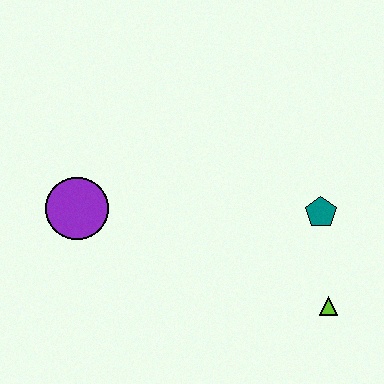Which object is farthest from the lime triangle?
The purple circle is farthest from the lime triangle.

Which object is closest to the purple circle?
The teal pentagon is closest to the purple circle.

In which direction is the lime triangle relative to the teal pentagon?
The lime triangle is below the teal pentagon.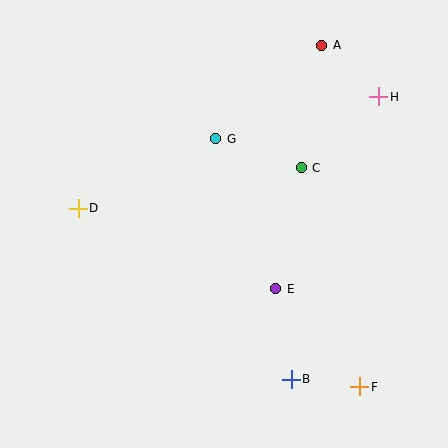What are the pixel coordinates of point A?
Point A is at (322, 45).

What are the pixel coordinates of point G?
Point G is at (216, 139).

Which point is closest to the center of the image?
Point E at (276, 289) is closest to the center.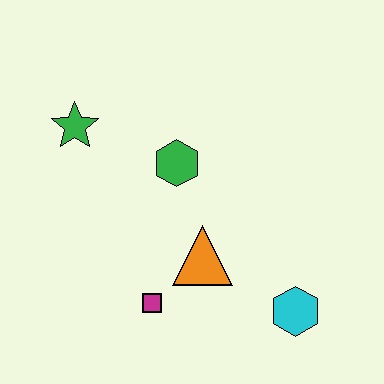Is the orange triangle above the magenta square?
Yes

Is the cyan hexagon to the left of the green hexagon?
No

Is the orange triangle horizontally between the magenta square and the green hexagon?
No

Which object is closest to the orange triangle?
The magenta square is closest to the orange triangle.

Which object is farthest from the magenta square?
The green star is farthest from the magenta square.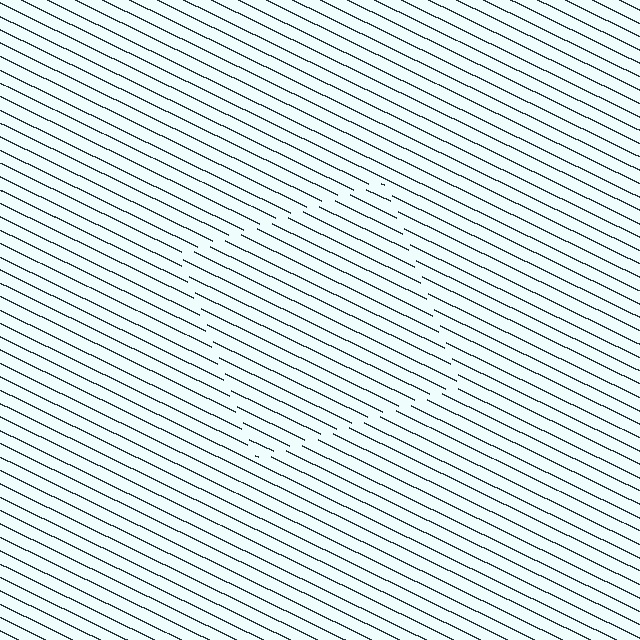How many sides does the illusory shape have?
4 sides — the line-ends trace a square.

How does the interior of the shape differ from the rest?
The interior of the shape contains the same grating, shifted by half a period — the contour is defined by the phase discontinuity where line-ends from the inner and outer gratings abut.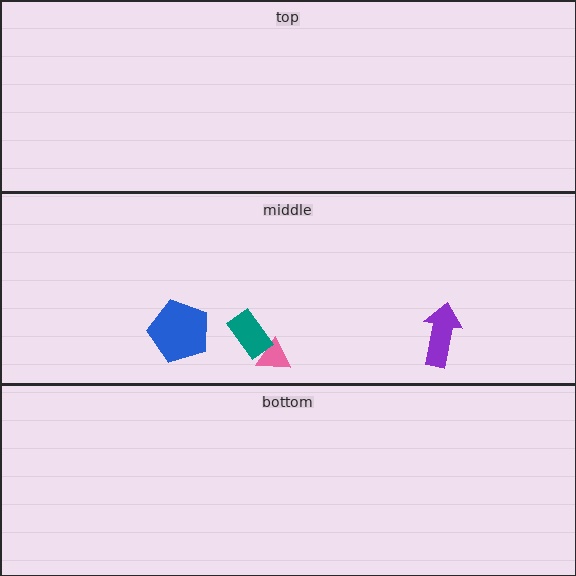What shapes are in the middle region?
The blue pentagon, the purple arrow, the pink triangle, the teal rectangle.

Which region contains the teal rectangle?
The middle region.